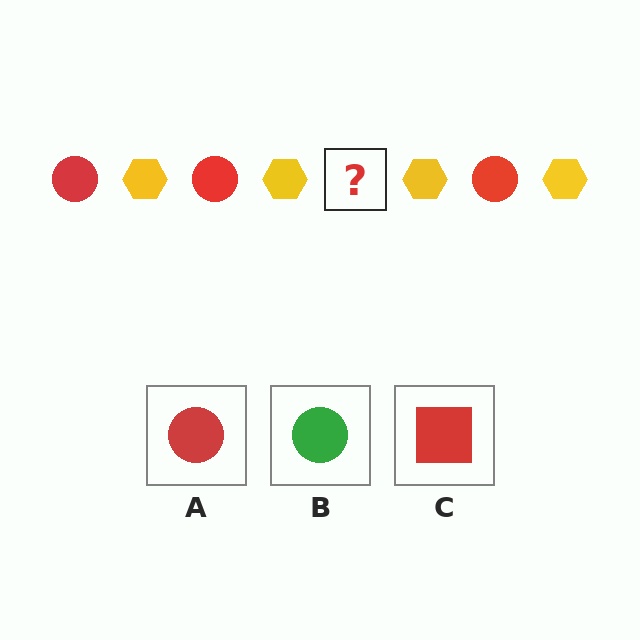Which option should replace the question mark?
Option A.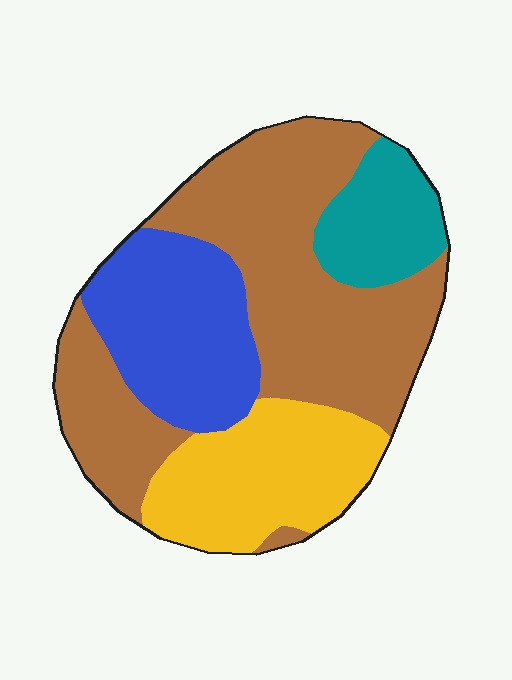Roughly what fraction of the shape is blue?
Blue takes up between a sixth and a third of the shape.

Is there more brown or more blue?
Brown.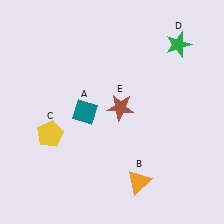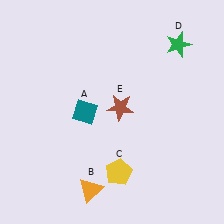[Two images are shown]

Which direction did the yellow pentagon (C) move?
The yellow pentagon (C) moved right.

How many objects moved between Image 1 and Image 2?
2 objects moved between the two images.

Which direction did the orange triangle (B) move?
The orange triangle (B) moved left.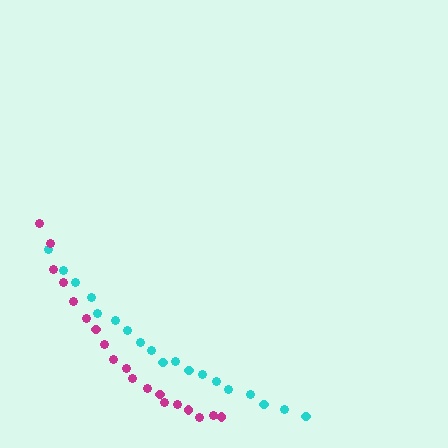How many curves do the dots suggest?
There are 2 distinct paths.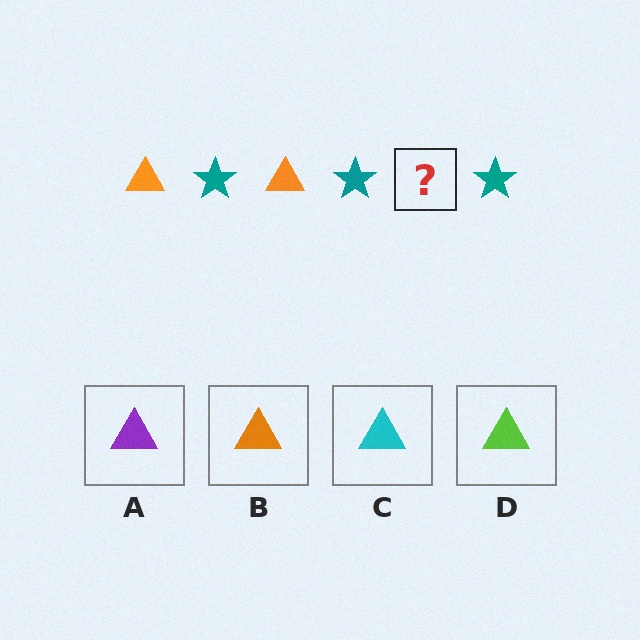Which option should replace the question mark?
Option B.